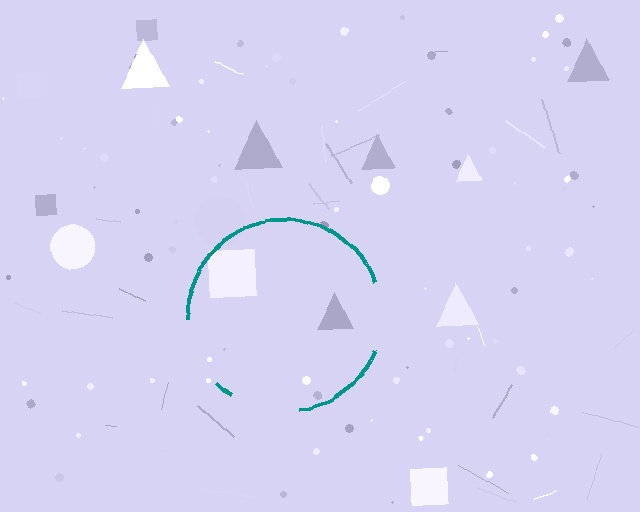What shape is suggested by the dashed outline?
The dashed outline suggests a circle.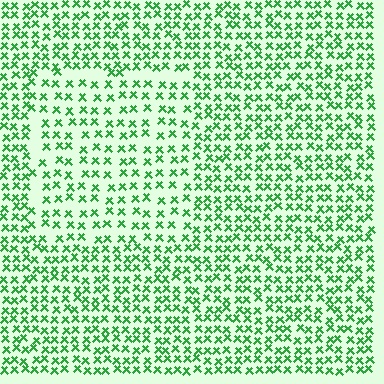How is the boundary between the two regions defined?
The boundary is defined by a change in element density (approximately 1.6x ratio). All elements are the same color, size, and shape.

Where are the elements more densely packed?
The elements are more densely packed outside the rectangle boundary.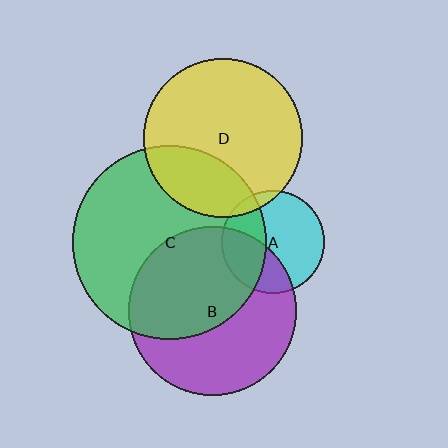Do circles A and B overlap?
Yes.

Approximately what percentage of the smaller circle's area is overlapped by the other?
Approximately 35%.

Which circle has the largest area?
Circle C (green).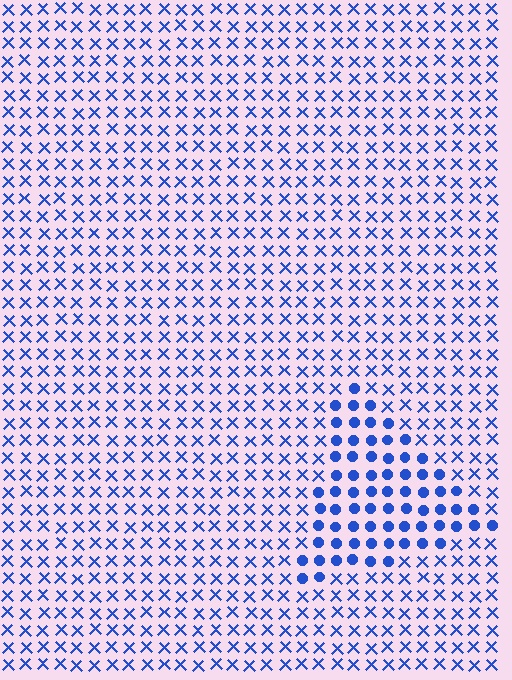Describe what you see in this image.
The image is filled with small blue elements arranged in a uniform grid. A triangle-shaped region contains circles, while the surrounding area contains X marks. The boundary is defined purely by the change in element shape.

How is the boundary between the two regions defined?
The boundary is defined by a change in element shape: circles inside vs. X marks outside. All elements share the same color and spacing.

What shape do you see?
I see a triangle.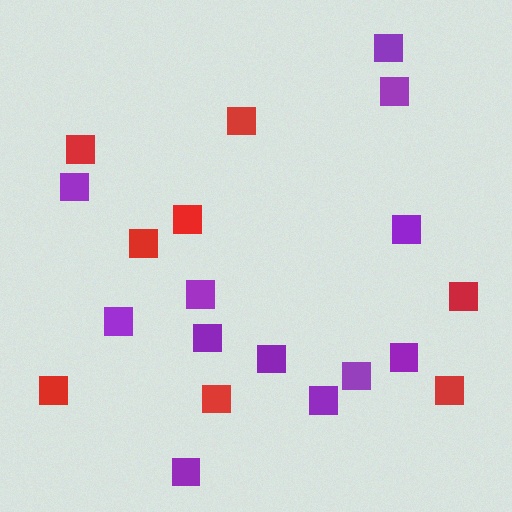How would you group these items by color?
There are 2 groups: one group of purple squares (12) and one group of red squares (8).